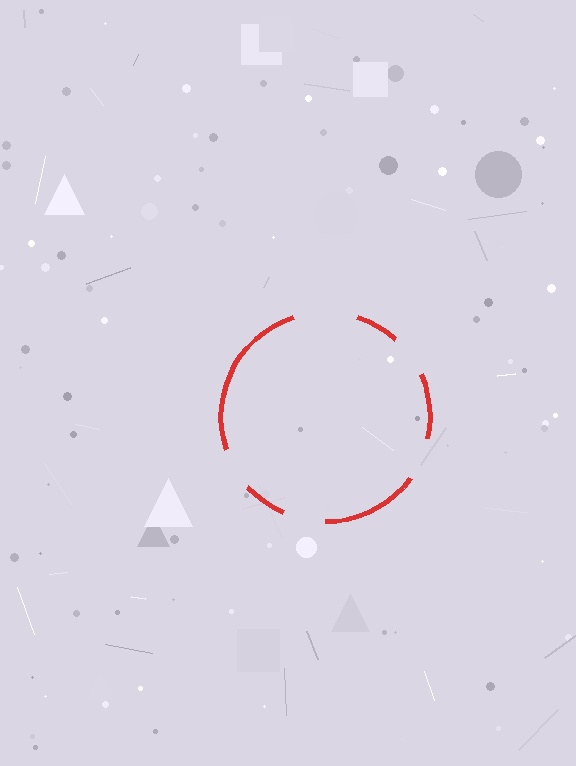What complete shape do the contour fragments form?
The contour fragments form a circle.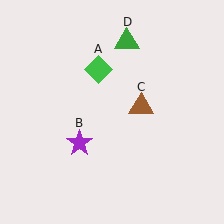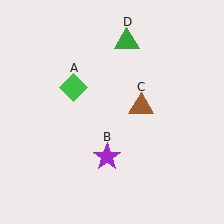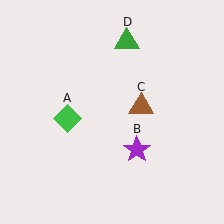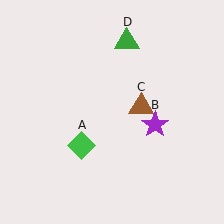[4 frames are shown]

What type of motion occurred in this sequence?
The green diamond (object A), purple star (object B) rotated counterclockwise around the center of the scene.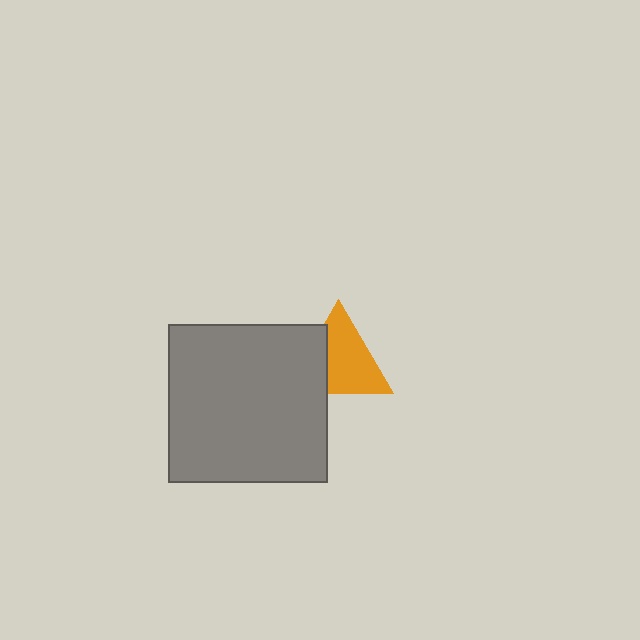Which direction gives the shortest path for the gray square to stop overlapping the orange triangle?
Moving left gives the shortest separation.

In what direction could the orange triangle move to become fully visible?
The orange triangle could move right. That would shift it out from behind the gray square entirely.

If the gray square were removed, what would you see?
You would see the complete orange triangle.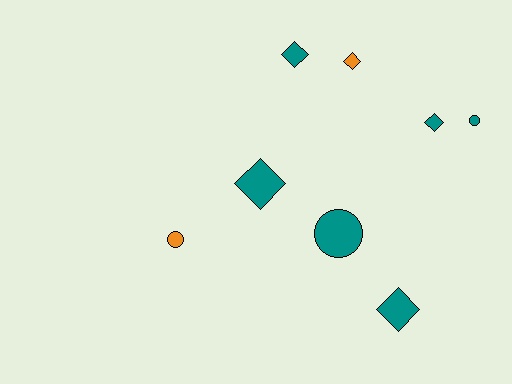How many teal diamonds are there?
There are 4 teal diamonds.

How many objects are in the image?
There are 8 objects.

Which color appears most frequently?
Teal, with 6 objects.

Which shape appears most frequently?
Diamond, with 5 objects.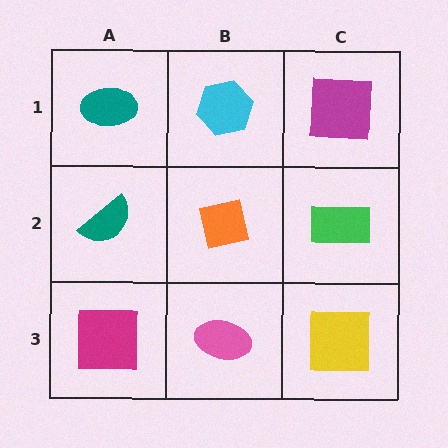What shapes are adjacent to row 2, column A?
A teal ellipse (row 1, column A), a magenta square (row 3, column A), an orange square (row 2, column B).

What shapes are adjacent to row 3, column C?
A green rectangle (row 2, column C), a pink ellipse (row 3, column B).